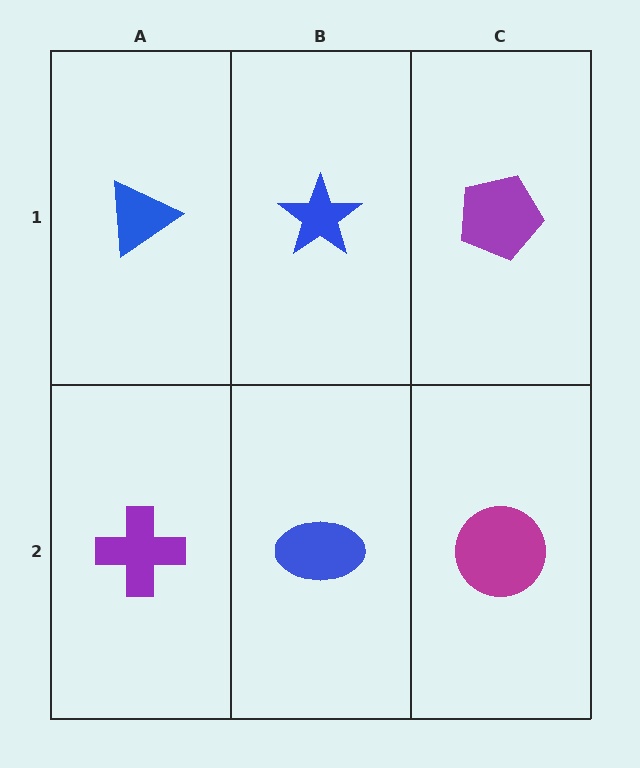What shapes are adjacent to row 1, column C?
A magenta circle (row 2, column C), a blue star (row 1, column B).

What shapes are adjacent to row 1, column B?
A blue ellipse (row 2, column B), a blue triangle (row 1, column A), a purple pentagon (row 1, column C).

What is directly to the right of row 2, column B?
A magenta circle.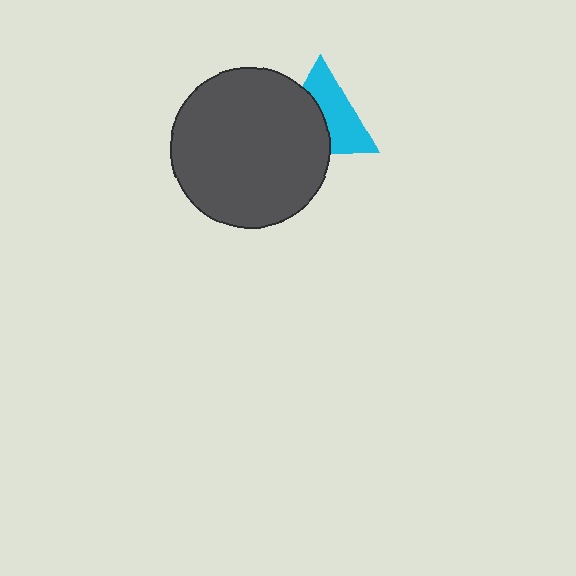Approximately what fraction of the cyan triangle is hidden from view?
Roughly 46% of the cyan triangle is hidden behind the dark gray circle.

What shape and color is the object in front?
The object in front is a dark gray circle.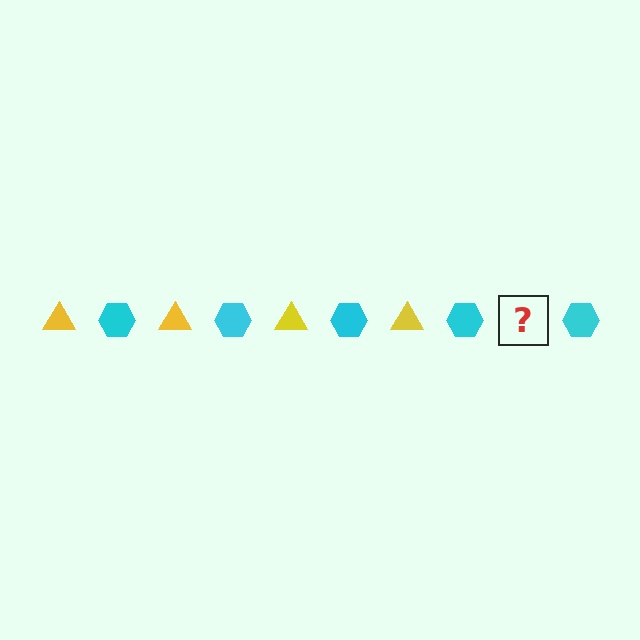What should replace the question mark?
The question mark should be replaced with a yellow triangle.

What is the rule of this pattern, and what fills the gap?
The rule is that the pattern alternates between yellow triangle and cyan hexagon. The gap should be filled with a yellow triangle.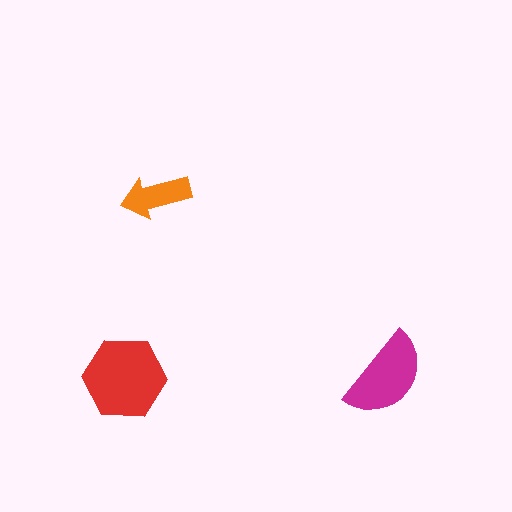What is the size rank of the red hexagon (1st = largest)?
1st.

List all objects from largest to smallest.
The red hexagon, the magenta semicircle, the orange arrow.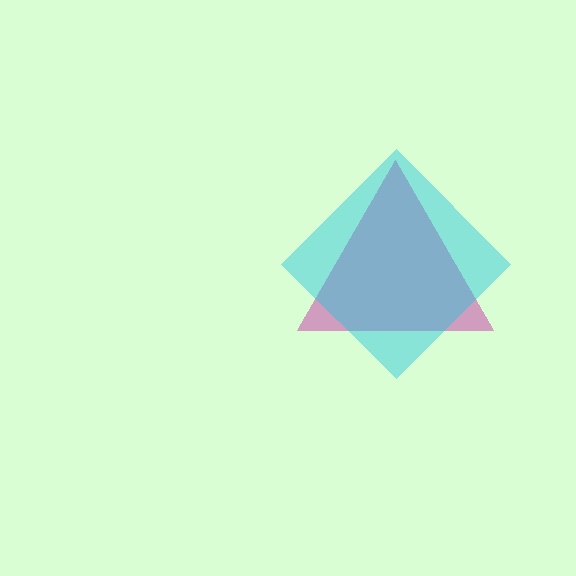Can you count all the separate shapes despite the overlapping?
Yes, there are 2 separate shapes.